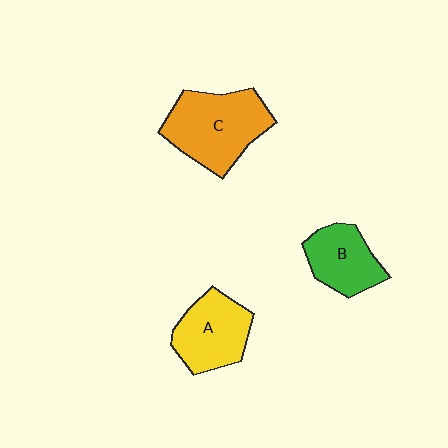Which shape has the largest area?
Shape C (orange).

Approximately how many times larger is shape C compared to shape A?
Approximately 1.3 times.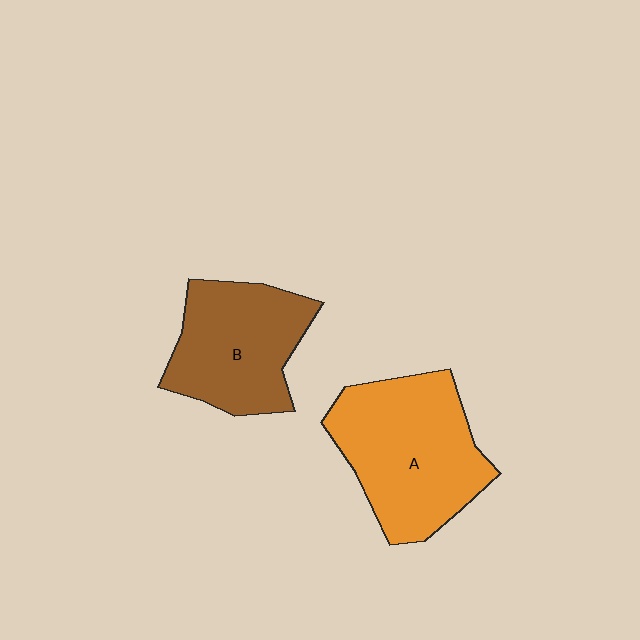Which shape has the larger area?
Shape A (orange).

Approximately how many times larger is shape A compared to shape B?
Approximately 1.3 times.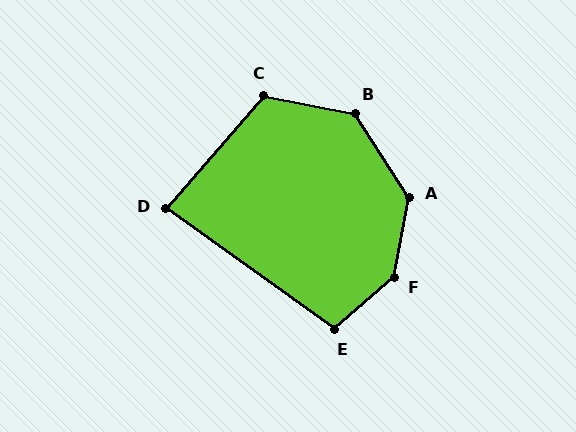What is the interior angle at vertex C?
Approximately 120 degrees (obtuse).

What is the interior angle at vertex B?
Approximately 133 degrees (obtuse).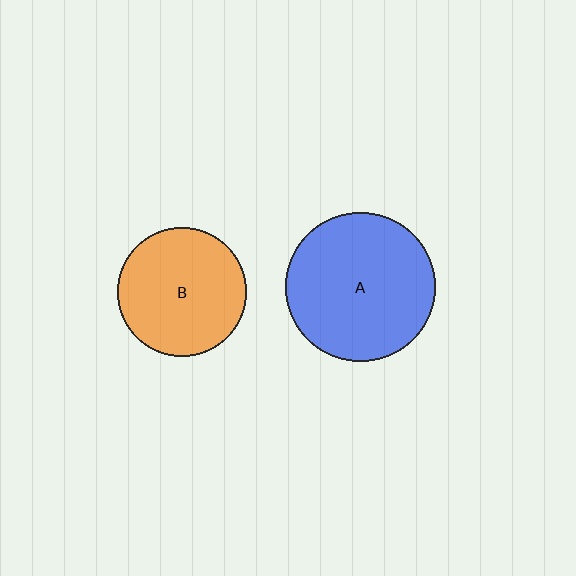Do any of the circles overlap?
No, none of the circles overlap.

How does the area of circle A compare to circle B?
Approximately 1.3 times.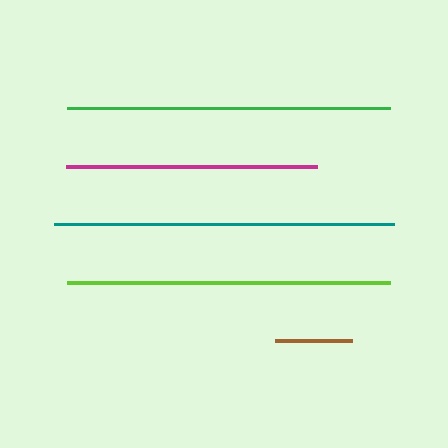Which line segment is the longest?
The teal line is the longest at approximately 340 pixels.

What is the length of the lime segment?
The lime segment is approximately 323 pixels long.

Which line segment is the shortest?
The brown line is the shortest at approximately 77 pixels.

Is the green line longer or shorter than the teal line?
The teal line is longer than the green line.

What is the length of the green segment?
The green segment is approximately 322 pixels long.